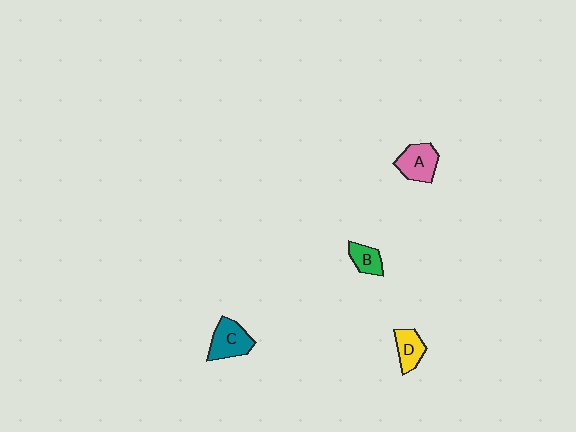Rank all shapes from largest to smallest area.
From largest to smallest: C (teal), A (pink), D (yellow), B (green).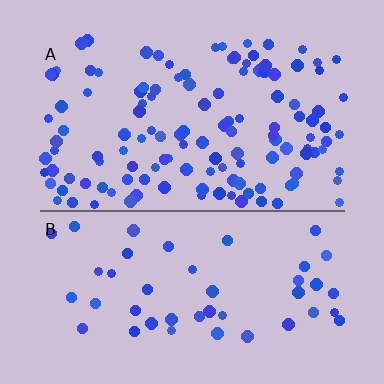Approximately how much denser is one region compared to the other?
Approximately 2.9× — region A over region B.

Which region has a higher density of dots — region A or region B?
A (the top).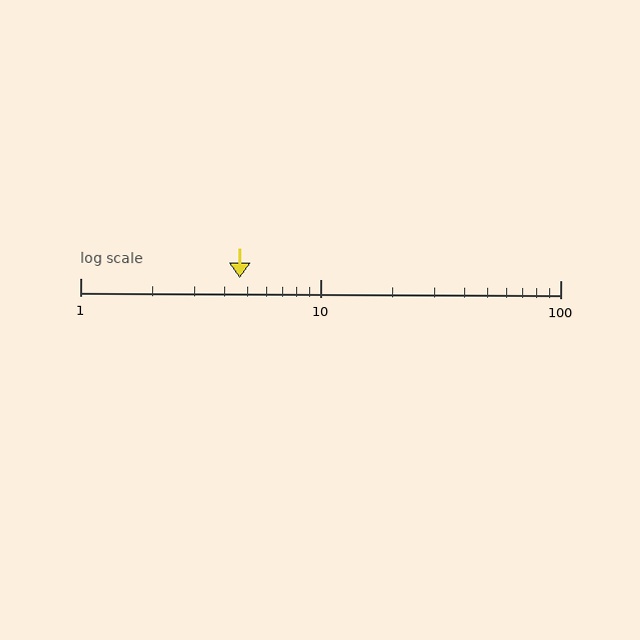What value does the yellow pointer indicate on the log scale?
The pointer indicates approximately 4.6.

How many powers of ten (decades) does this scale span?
The scale spans 2 decades, from 1 to 100.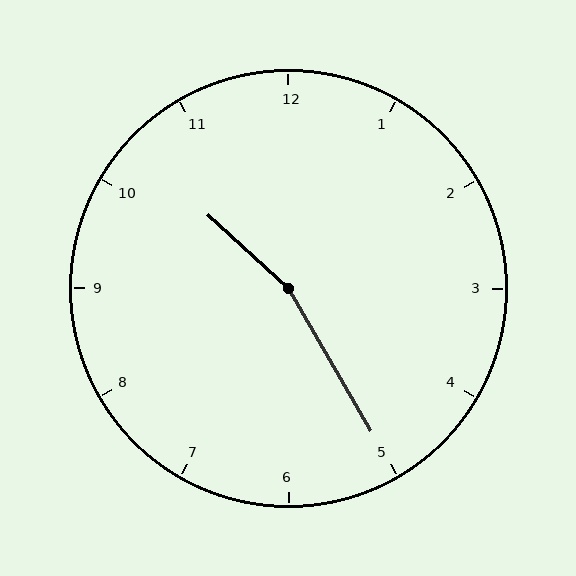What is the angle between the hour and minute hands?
Approximately 162 degrees.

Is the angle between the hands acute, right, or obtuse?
It is obtuse.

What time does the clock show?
10:25.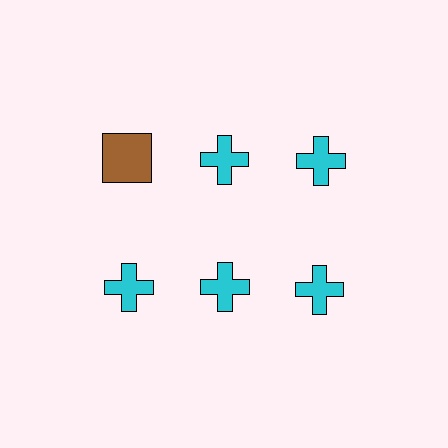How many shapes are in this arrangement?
There are 6 shapes arranged in a grid pattern.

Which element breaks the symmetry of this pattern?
The brown square in the top row, leftmost column breaks the symmetry. All other shapes are cyan crosses.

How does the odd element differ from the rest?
It differs in both color (brown instead of cyan) and shape (square instead of cross).